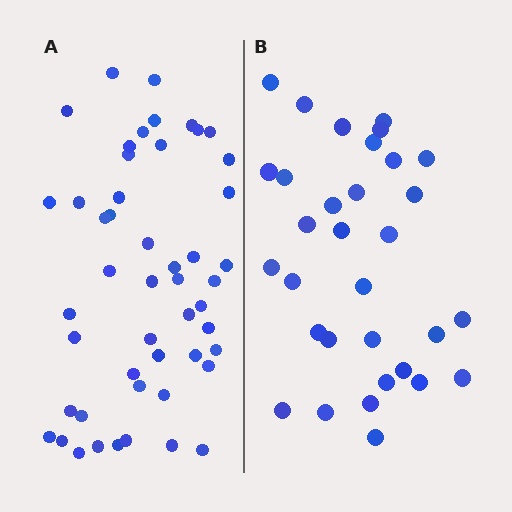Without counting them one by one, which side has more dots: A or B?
Region A (the left region) has more dots.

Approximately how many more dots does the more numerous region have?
Region A has approximately 15 more dots than region B.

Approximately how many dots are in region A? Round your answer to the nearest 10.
About 50 dots. (The exact count is 49, which rounds to 50.)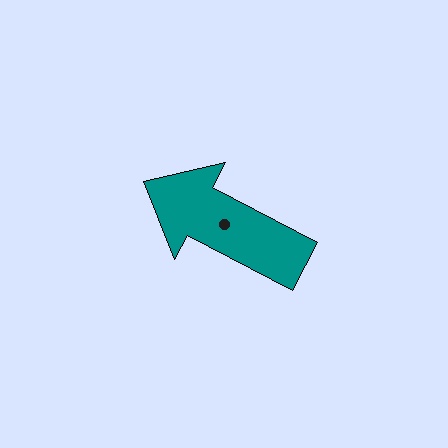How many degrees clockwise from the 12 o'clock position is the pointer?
Approximately 298 degrees.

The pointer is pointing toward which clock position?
Roughly 10 o'clock.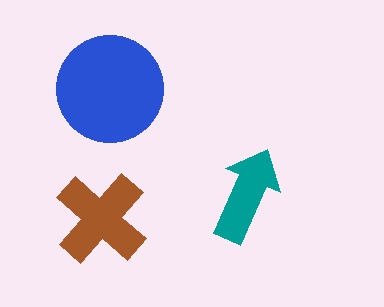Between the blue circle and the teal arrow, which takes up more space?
The blue circle.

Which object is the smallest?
The teal arrow.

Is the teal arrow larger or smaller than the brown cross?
Smaller.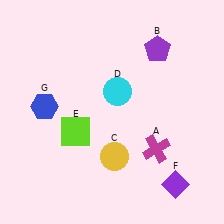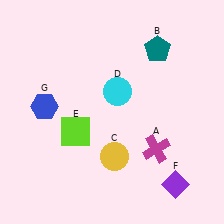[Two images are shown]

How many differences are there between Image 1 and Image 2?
There is 1 difference between the two images.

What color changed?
The pentagon (B) changed from purple in Image 1 to teal in Image 2.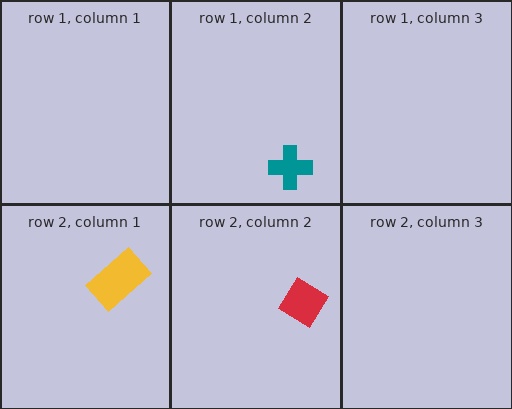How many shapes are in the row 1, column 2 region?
1.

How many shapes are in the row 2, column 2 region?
1.